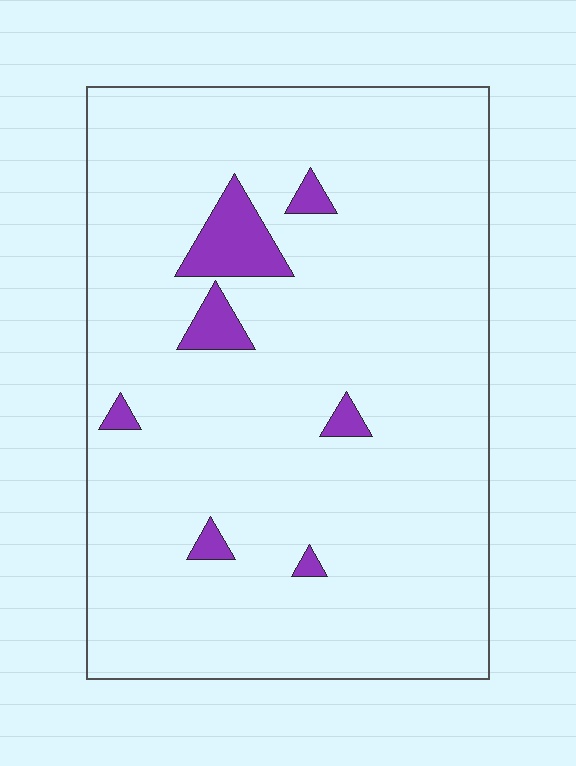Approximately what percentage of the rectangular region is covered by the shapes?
Approximately 5%.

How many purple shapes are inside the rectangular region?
7.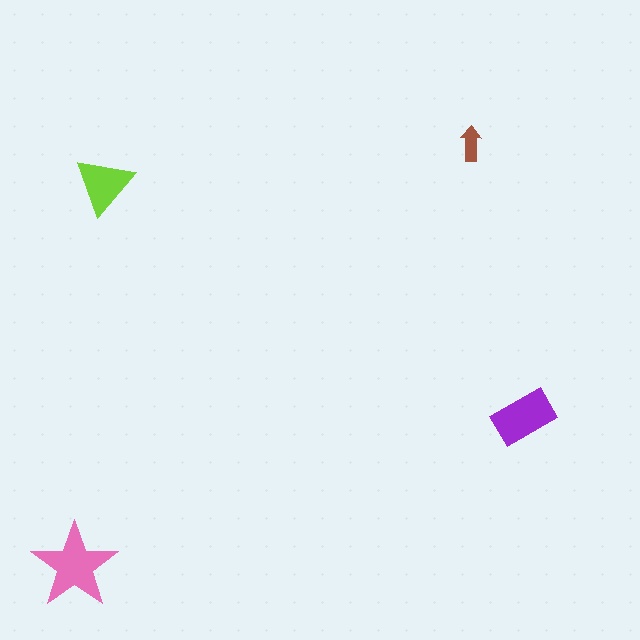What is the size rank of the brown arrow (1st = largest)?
4th.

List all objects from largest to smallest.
The pink star, the purple rectangle, the lime triangle, the brown arrow.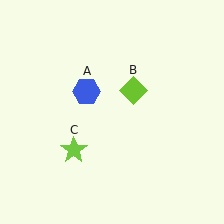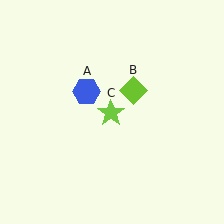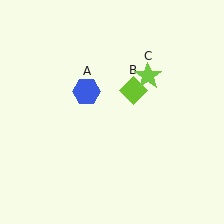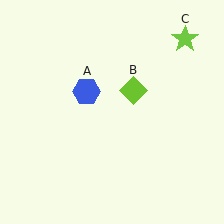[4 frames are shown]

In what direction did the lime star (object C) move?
The lime star (object C) moved up and to the right.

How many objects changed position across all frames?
1 object changed position: lime star (object C).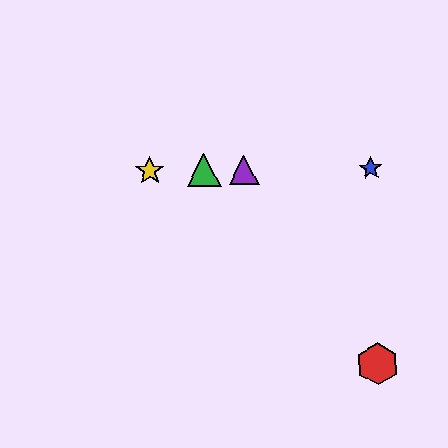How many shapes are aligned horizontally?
4 shapes (the blue star, the green triangle, the yellow star, the purple triangle) are aligned horizontally.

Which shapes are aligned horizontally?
The blue star, the green triangle, the yellow star, the purple triangle are aligned horizontally.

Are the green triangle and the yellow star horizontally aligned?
Yes, both are at y≈170.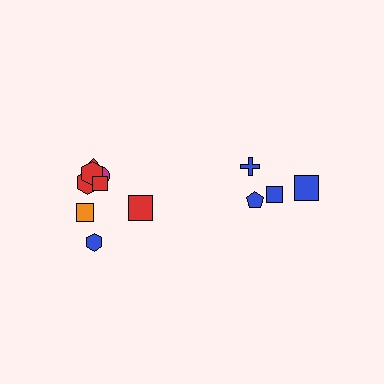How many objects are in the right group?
There are 4 objects.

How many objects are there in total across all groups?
There are 12 objects.